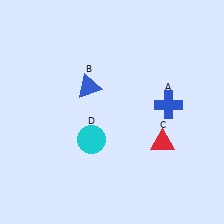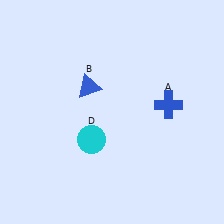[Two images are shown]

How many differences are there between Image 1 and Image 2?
There is 1 difference between the two images.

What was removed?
The red triangle (C) was removed in Image 2.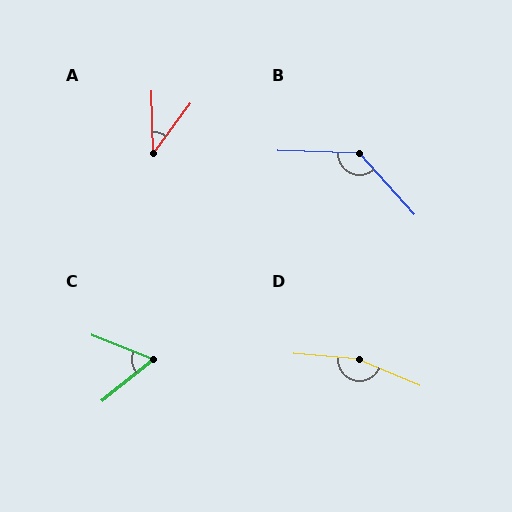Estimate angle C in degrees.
Approximately 60 degrees.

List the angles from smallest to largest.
A (38°), C (60°), B (133°), D (162°).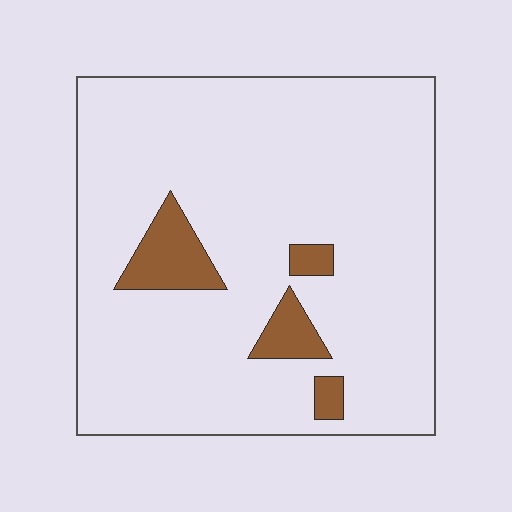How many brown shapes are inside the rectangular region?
4.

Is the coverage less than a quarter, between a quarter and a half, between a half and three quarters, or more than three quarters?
Less than a quarter.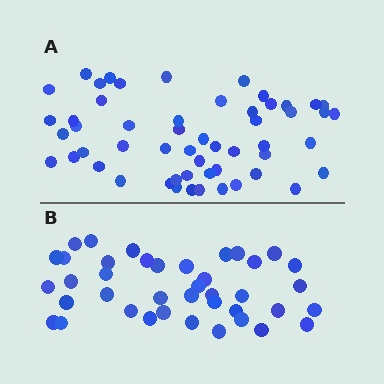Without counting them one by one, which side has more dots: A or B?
Region A (the top region) has more dots.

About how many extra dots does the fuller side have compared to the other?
Region A has approximately 15 more dots than region B.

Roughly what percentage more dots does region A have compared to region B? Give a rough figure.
About 35% more.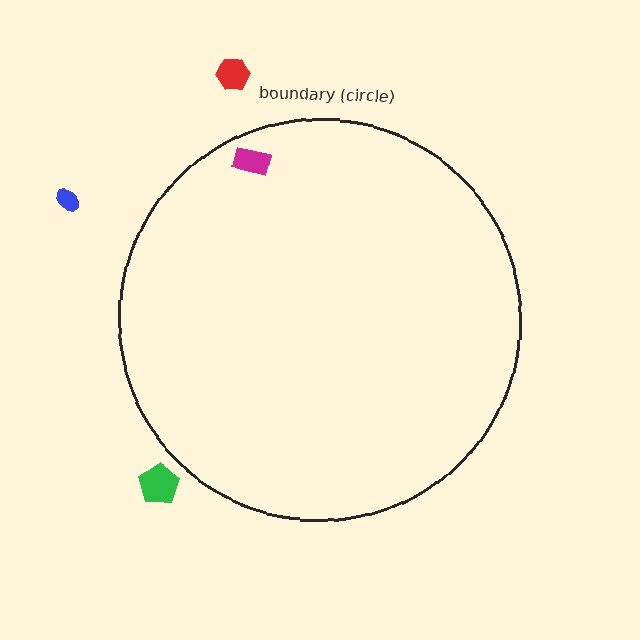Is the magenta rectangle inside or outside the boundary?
Inside.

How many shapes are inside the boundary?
1 inside, 3 outside.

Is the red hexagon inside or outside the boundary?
Outside.